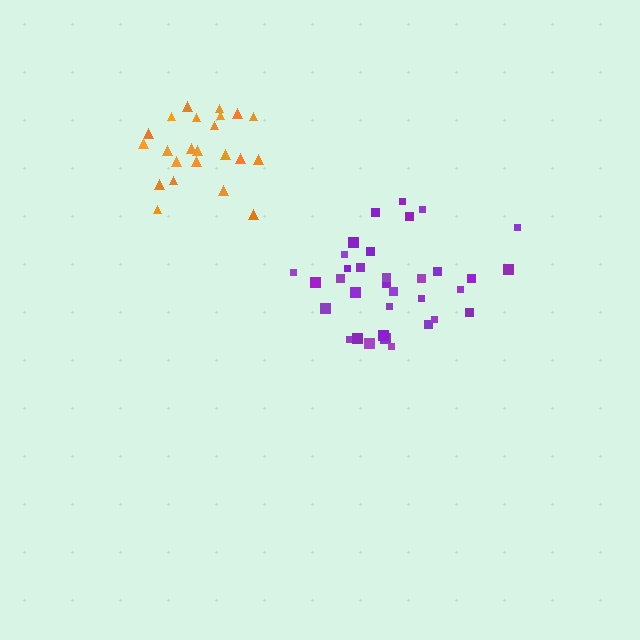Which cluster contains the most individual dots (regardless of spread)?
Purple (34).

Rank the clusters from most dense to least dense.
orange, purple.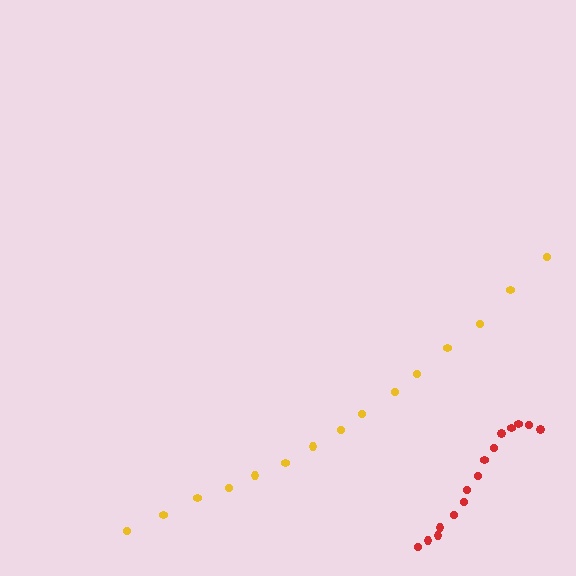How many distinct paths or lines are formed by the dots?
There are 2 distinct paths.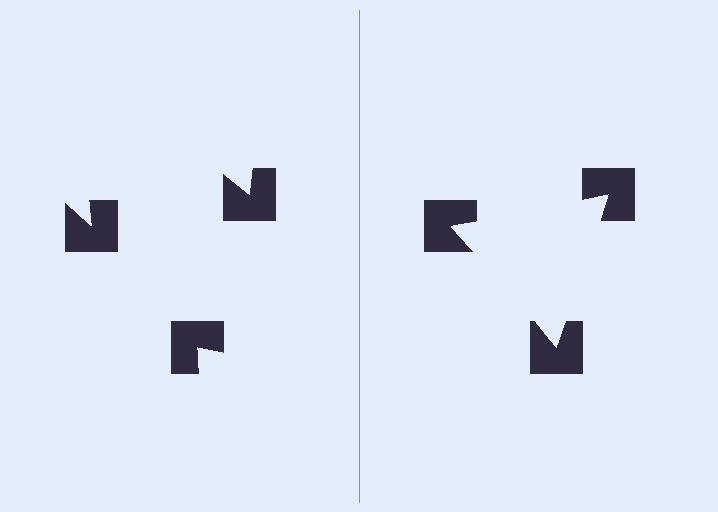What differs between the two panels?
The notched squares are positioned identically on both sides; only the wedge orientations differ. On the right they align to a triangle; on the left they are misaligned.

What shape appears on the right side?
An illusory triangle.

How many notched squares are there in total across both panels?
6 — 3 on each side.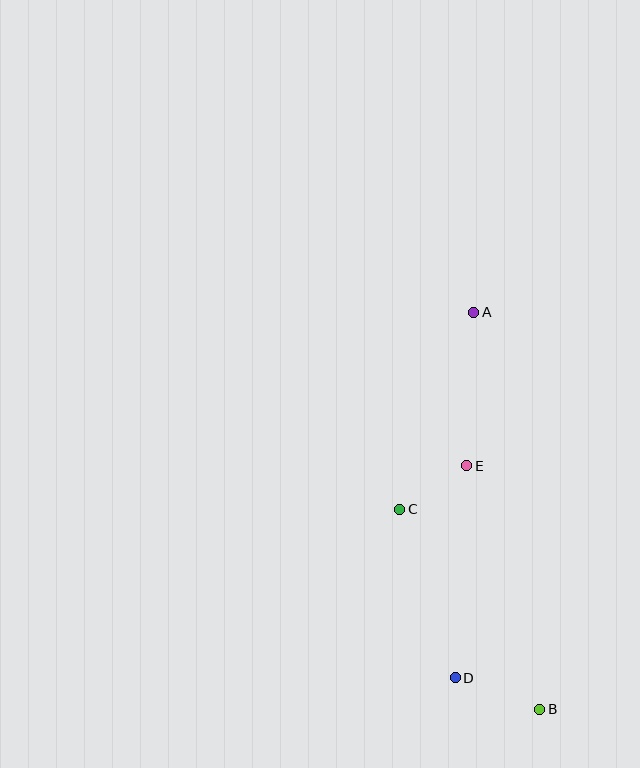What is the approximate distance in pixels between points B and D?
The distance between B and D is approximately 90 pixels.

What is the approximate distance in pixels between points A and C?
The distance between A and C is approximately 210 pixels.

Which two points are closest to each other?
Points C and E are closest to each other.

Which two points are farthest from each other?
Points A and B are farthest from each other.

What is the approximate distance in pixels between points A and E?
The distance between A and E is approximately 153 pixels.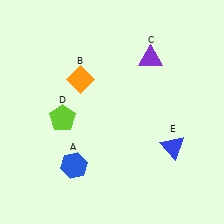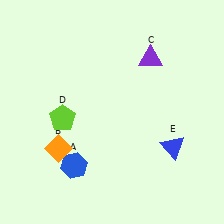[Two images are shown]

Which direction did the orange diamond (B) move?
The orange diamond (B) moved down.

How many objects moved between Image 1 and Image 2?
1 object moved between the two images.